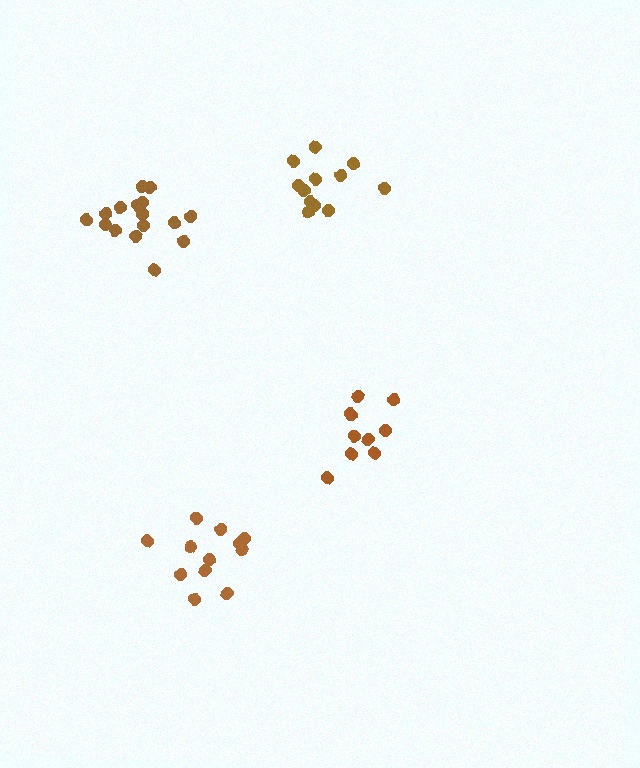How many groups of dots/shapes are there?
There are 4 groups.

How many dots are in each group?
Group 1: 10 dots, Group 2: 12 dots, Group 3: 12 dots, Group 4: 16 dots (50 total).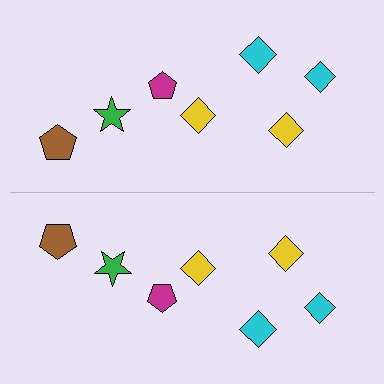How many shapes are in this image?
There are 14 shapes in this image.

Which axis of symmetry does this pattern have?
The pattern has a horizontal axis of symmetry running through the center of the image.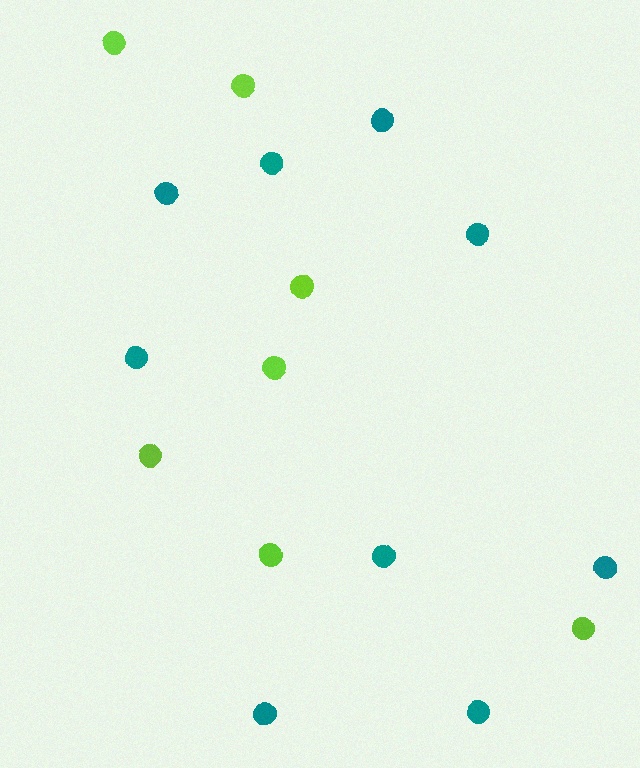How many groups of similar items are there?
There are 2 groups: one group of teal circles (9) and one group of lime circles (7).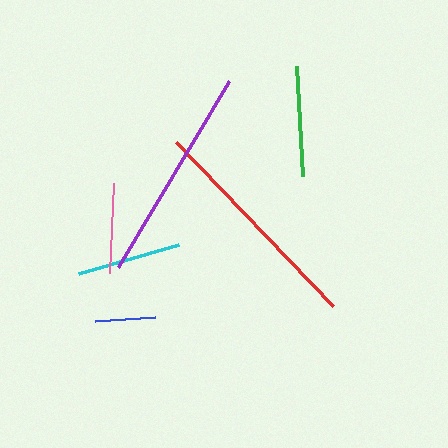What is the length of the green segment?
The green segment is approximately 110 pixels long.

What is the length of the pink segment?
The pink segment is approximately 90 pixels long.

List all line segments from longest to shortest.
From longest to shortest: red, purple, green, cyan, pink, blue.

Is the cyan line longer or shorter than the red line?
The red line is longer than the cyan line.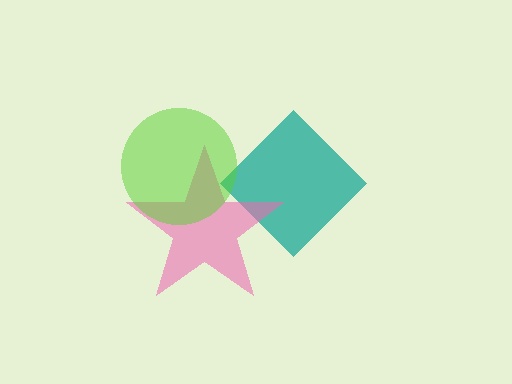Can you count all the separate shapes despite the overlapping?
Yes, there are 3 separate shapes.